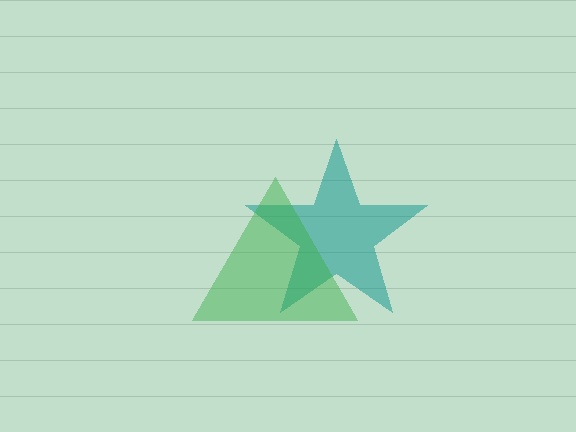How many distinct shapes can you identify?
There are 2 distinct shapes: a teal star, a green triangle.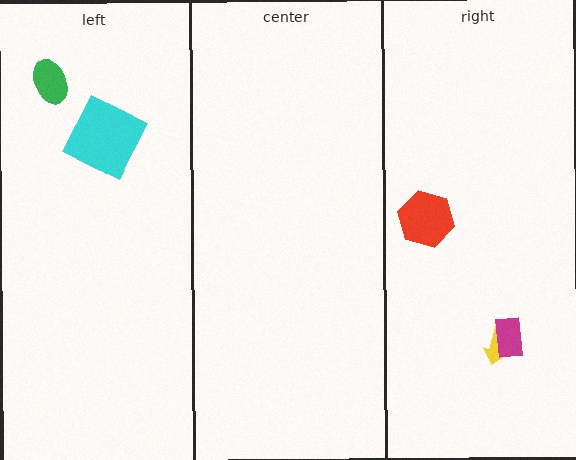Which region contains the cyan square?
The left region.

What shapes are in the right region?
The yellow arrow, the red hexagon, the magenta rectangle.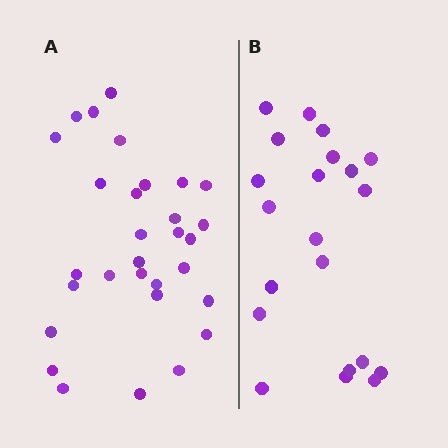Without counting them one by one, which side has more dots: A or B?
Region A (the left region) has more dots.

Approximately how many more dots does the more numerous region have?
Region A has roughly 8 or so more dots than region B.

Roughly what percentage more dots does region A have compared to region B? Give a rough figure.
About 45% more.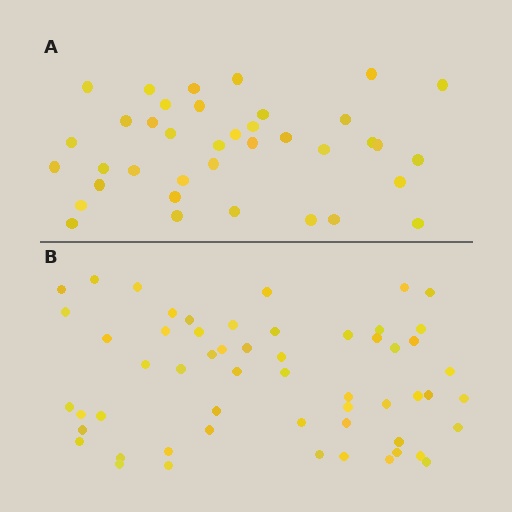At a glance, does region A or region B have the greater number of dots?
Region B (the bottom region) has more dots.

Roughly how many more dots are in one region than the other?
Region B has approximately 20 more dots than region A.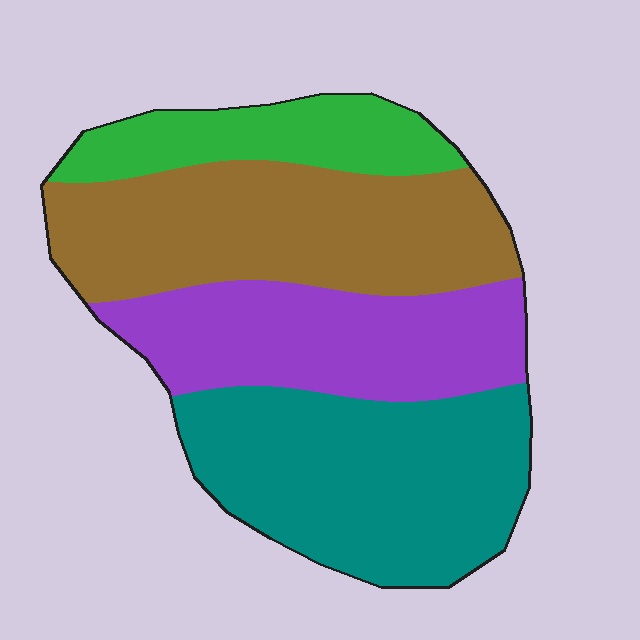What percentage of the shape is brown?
Brown covers around 30% of the shape.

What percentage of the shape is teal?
Teal takes up about one third (1/3) of the shape.